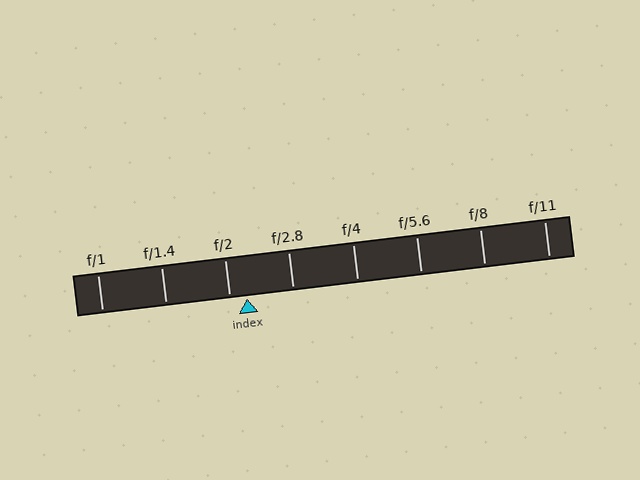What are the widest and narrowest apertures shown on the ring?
The widest aperture shown is f/1 and the narrowest is f/11.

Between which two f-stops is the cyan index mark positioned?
The index mark is between f/2 and f/2.8.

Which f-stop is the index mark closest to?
The index mark is closest to f/2.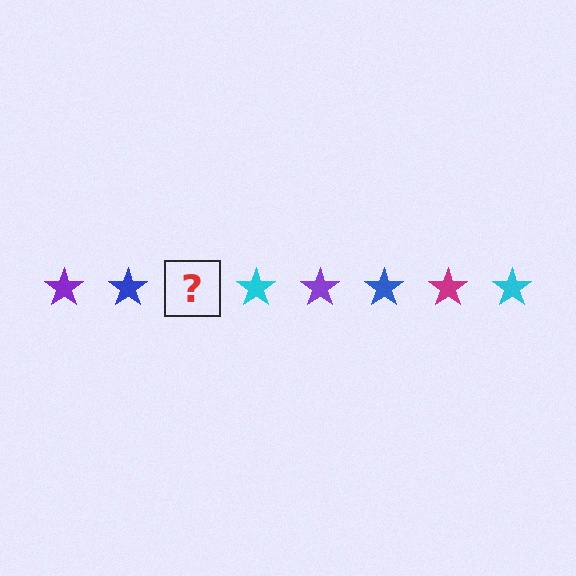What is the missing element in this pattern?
The missing element is a magenta star.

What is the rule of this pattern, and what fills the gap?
The rule is that the pattern cycles through purple, blue, magenta, cyan stars. The gap should be filled with a magenta star.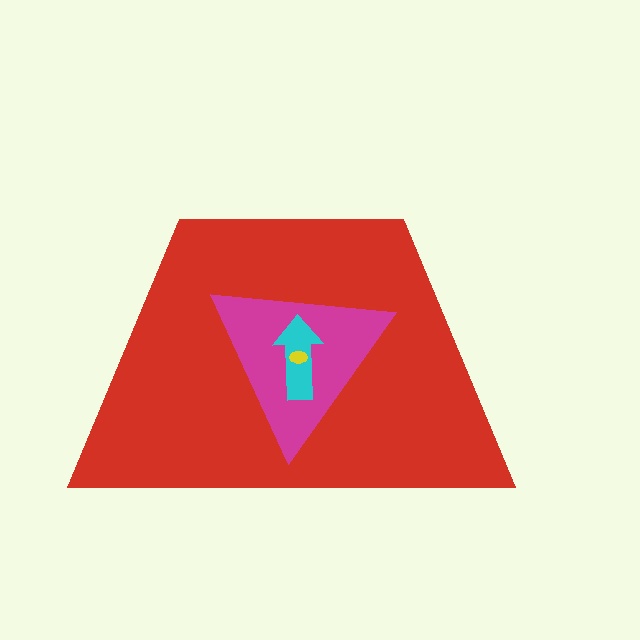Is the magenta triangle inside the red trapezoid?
Yes.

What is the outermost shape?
The red trapezoid.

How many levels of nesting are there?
4.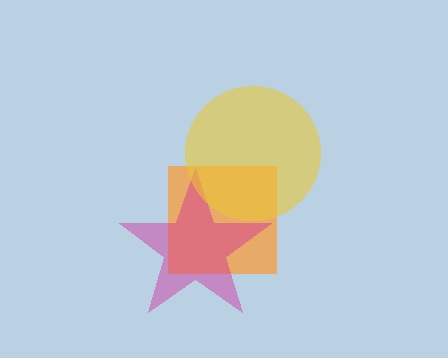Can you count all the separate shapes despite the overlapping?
Yes, there are 3 separate shapes.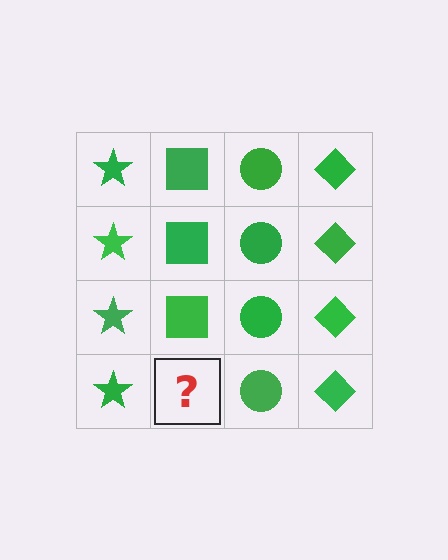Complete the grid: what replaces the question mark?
The question mark should be replaced with a green square.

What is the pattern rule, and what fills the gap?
The rule is that each column has a consistent shape. The gap should be filled with a green square.